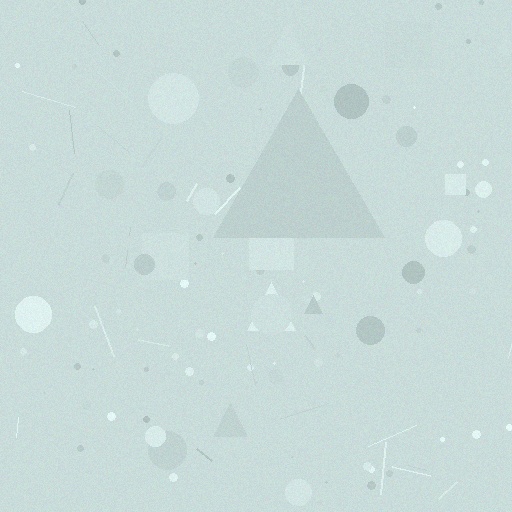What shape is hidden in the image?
A triangle is hidden in the image.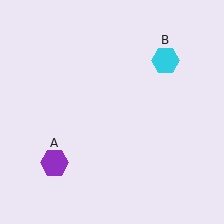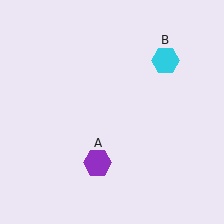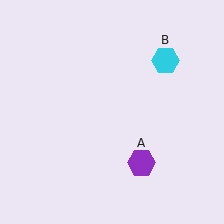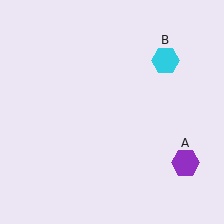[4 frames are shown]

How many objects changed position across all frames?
1 object changed position: purple hexagon (object A).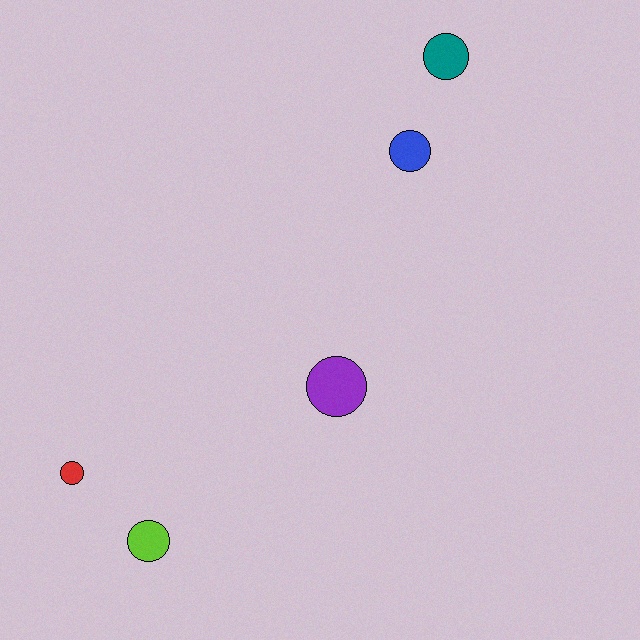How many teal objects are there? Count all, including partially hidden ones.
There is 1 teal object.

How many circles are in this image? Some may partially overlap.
There are 5 circles.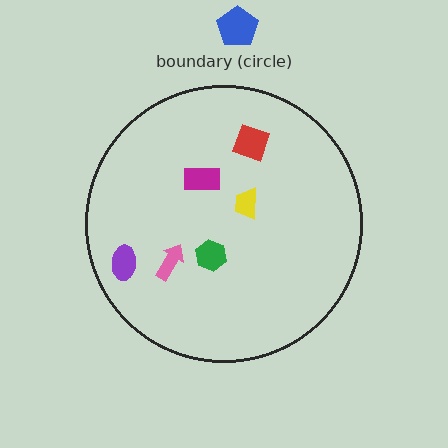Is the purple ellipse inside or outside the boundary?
Inside.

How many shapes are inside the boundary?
6 inside, 1 outside.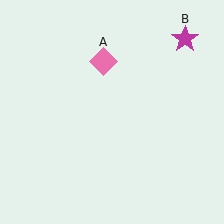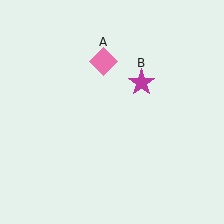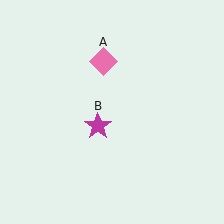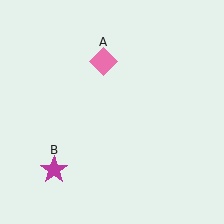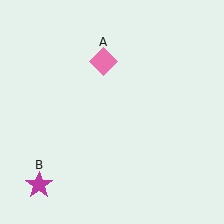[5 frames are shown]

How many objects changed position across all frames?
1 object changed position: magenta star (object B).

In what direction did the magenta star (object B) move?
The magenta star (object B) moved down and to the left.